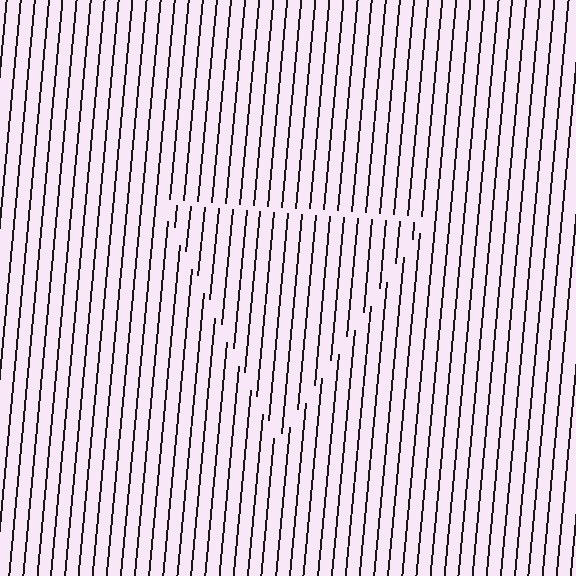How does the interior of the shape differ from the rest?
The interior of the shape contains the same grating, shifted by half a period — the contour is defined by the phase discontinuity where line-ends from the inner and outer gratings abut.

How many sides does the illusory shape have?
3 sides — the line-ends trace a triangle.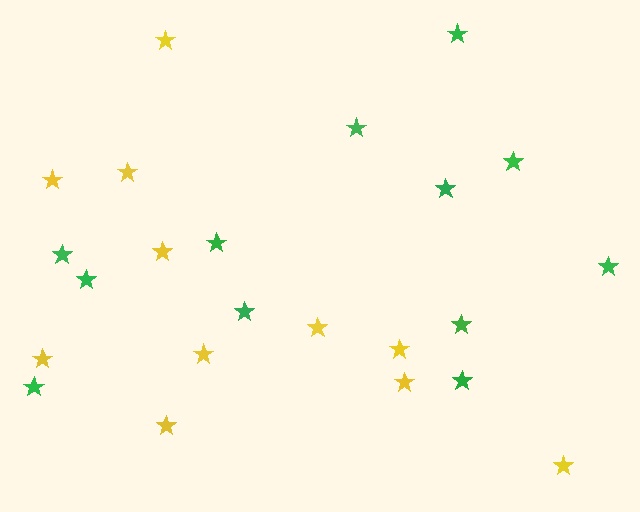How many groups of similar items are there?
There are 2 groups: one group of yellow stars (11) and one group of green stars (12).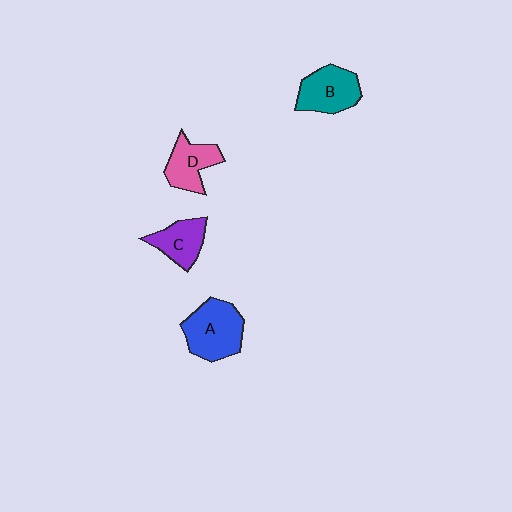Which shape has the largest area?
Shape A (blue).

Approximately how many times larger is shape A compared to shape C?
Approximately 1.5 times.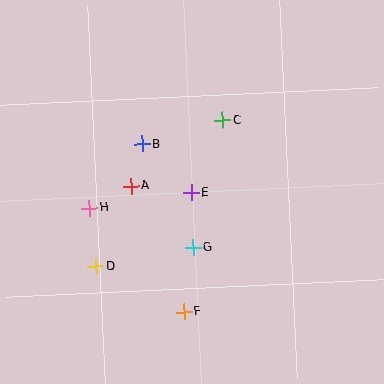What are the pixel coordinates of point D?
Point D is at (96, 266).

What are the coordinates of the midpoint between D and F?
The midpoint between D and F is at (140, 289).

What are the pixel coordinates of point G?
Point G is at (193, 248).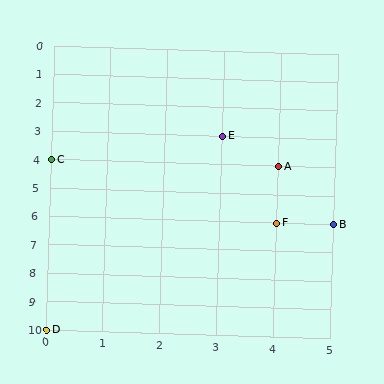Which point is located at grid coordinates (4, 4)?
Point A is at (4, 4).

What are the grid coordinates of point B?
Point B is at grid coordinates (5, 6).